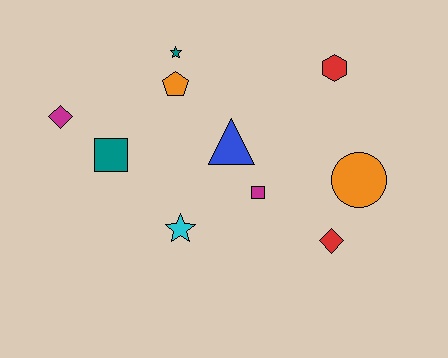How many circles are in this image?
There is 1 circle.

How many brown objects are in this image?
There are no brown objects.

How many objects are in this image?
There are 10 objects.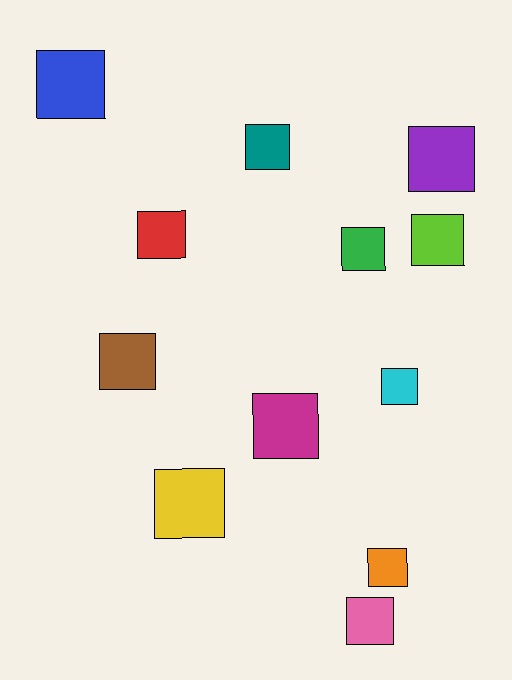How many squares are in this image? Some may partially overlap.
There are 12 squares.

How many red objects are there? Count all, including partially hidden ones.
There is 1 red object.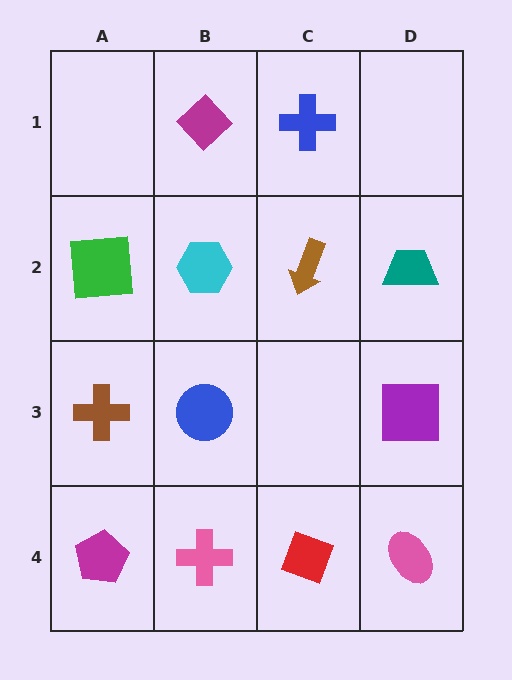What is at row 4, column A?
A magenta pentagon.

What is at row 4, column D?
A pink ellipse.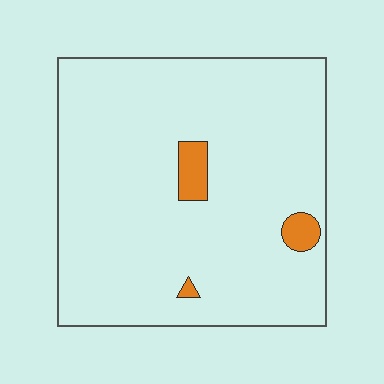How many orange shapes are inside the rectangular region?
3.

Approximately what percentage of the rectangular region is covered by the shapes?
Approximately 5%.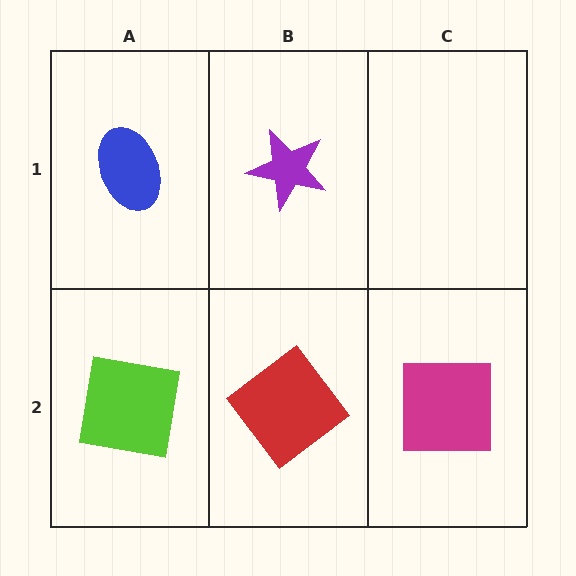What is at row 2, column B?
A red diamond.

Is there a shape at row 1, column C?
No, that cell is empty.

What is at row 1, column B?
A purple star.